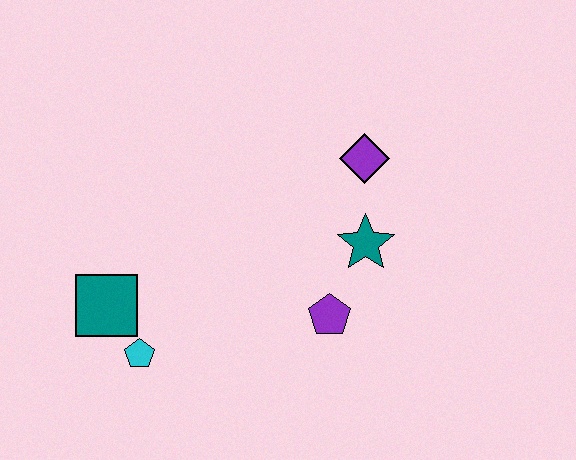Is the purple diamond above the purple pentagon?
Yes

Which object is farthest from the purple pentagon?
The teal square is farthest from the purple pentagon.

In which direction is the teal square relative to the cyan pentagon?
The teal square is above the cyan pentagon.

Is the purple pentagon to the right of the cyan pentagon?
Yes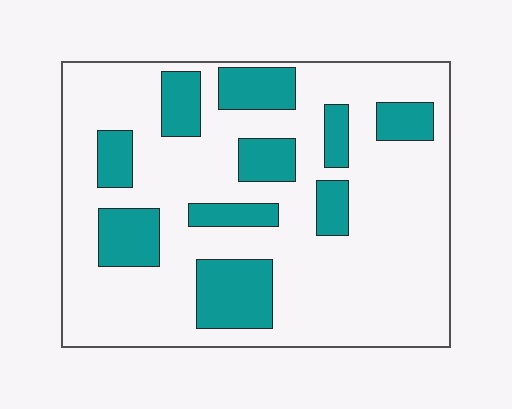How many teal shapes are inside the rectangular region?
10.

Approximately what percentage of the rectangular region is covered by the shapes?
Approximately 25%.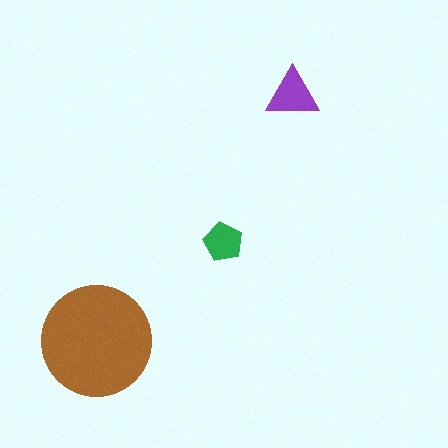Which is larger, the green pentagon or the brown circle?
The brown circle.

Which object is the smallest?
The green pentagon.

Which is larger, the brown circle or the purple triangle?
The brown circle.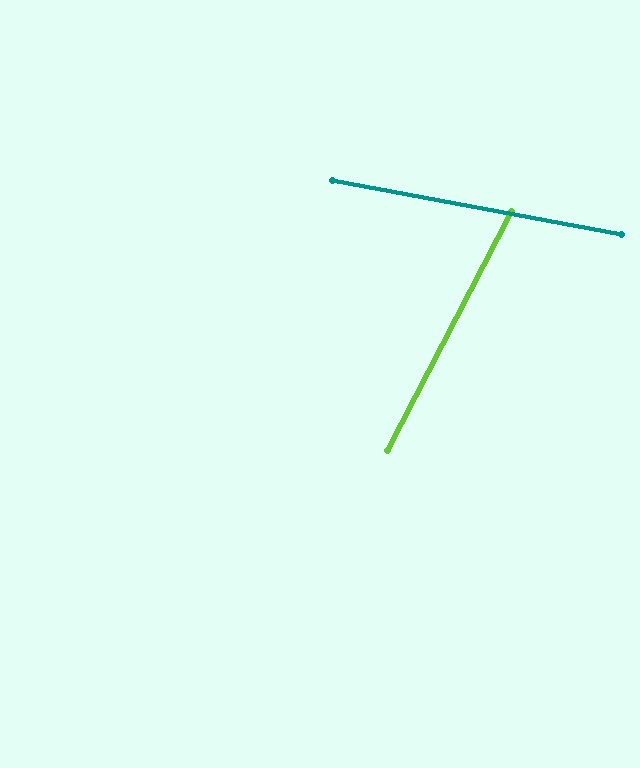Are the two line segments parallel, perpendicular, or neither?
Neither parallel nor perpendicular — they differ by about 73°.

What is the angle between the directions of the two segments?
Approximately 73 degrees.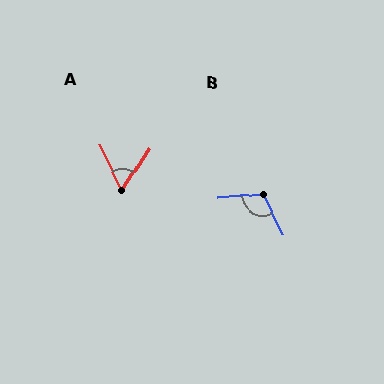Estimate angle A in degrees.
Approximately 59 degrees.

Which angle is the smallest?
A, at approximately 59 degrees.